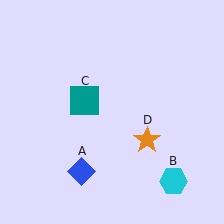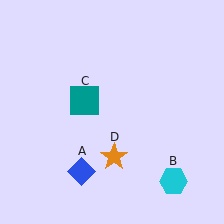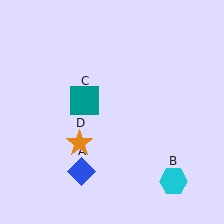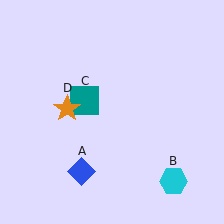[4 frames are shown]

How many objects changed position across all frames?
1 object changed position: orange star (object D).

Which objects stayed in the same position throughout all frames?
Blue diamond (object A) and cyan hexagon (object B) and teal square (object C) remained stationary.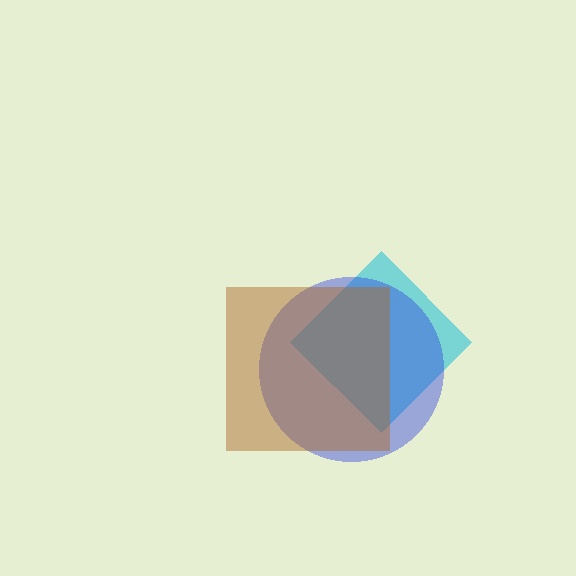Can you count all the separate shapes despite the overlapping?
Yes, there are 3 separate shapes.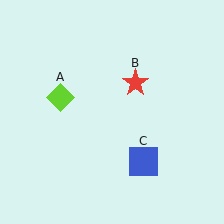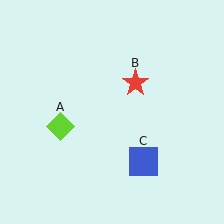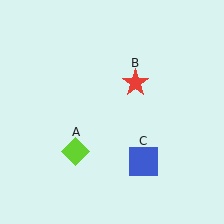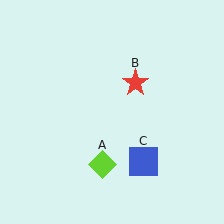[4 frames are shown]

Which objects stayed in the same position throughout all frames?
Red star (object B) and blue square (object C) remained stationary.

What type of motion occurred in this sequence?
The lime diamond (object A) rotated counterclockwise around the center of the scene.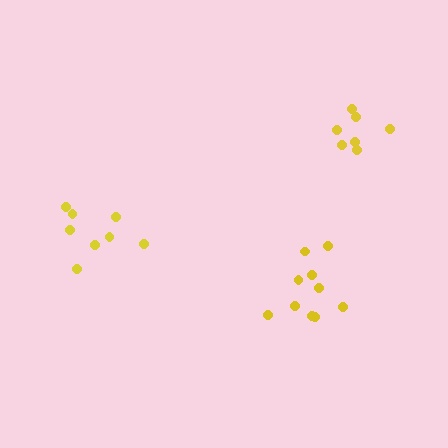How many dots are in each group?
Group 1: 10 dots, Group 2: 7 dots, Group 3: 8 dots (25 total).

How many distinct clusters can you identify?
There are 3 distinct clusters.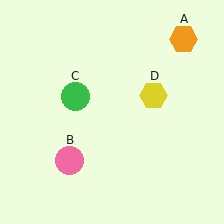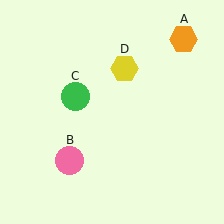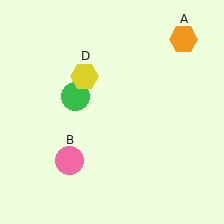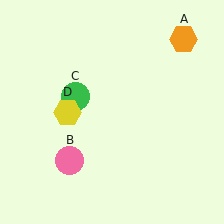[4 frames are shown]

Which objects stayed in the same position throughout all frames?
Orange hexagon (object A) and pink circle (object B) and green circle (object C) remained stationary.